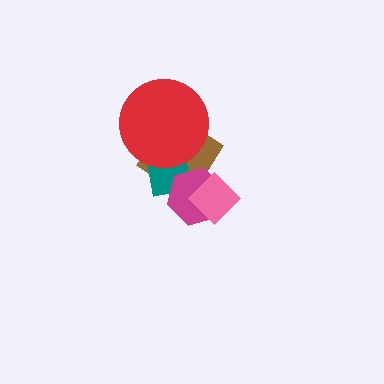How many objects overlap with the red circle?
2 objects overlap with the red circle.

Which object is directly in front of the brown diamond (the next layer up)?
The teal square is directly in front of the brown diamond.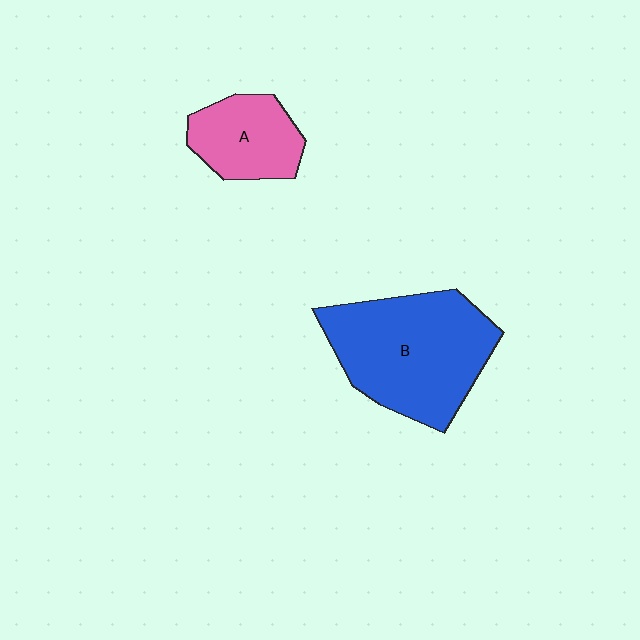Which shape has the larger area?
Shape B (blue).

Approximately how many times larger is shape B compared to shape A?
Approximately 2.1 times.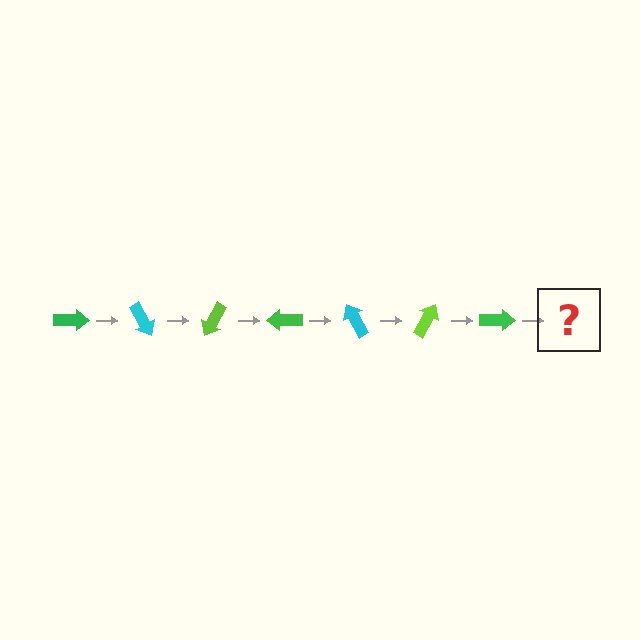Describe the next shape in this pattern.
It should be a cyan arrow, rotated 420 degrees from the start.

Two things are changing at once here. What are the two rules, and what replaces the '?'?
The two rules are that it rotates 60 degrees each step and the color cycles through green, cyan, and lime. The '?' should be a cyan arrow, rotated 420 degrees from the start.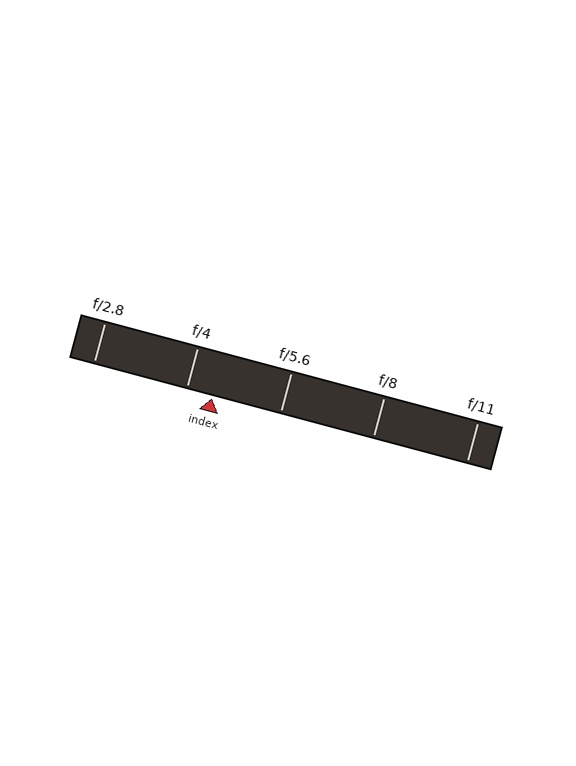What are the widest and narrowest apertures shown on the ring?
The widest aperture shown is f/2.8 and the narrowest is f/11.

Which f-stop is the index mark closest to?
The index mark is closest to f/4.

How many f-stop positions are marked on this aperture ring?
There are 5 f-stop positions marked.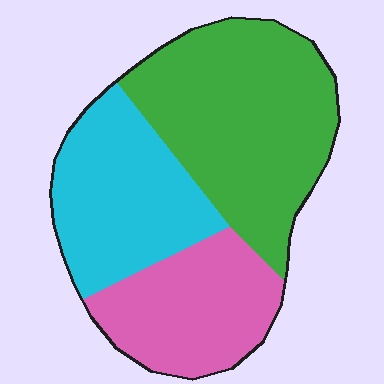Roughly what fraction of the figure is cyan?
Cyan covers about 30% of the figure.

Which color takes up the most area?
Green, at roughly 45%.